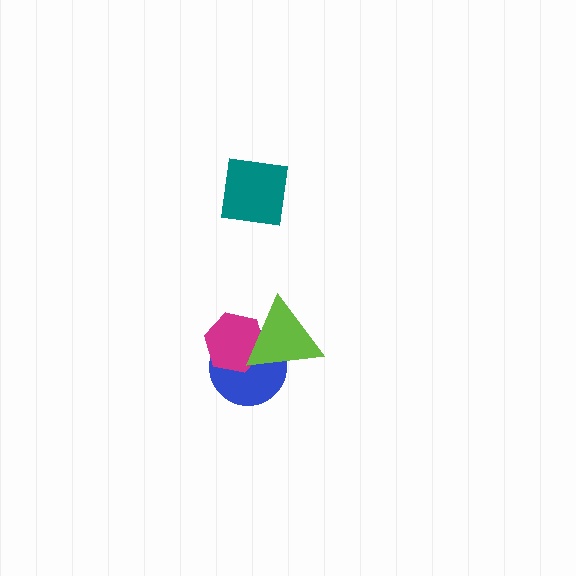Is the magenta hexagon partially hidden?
Yes, it is partially covered by another shape.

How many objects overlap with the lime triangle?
2 objects overlap with the lime triangle.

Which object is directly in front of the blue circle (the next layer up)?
The magenta hexagon is directly in front of the blue circle.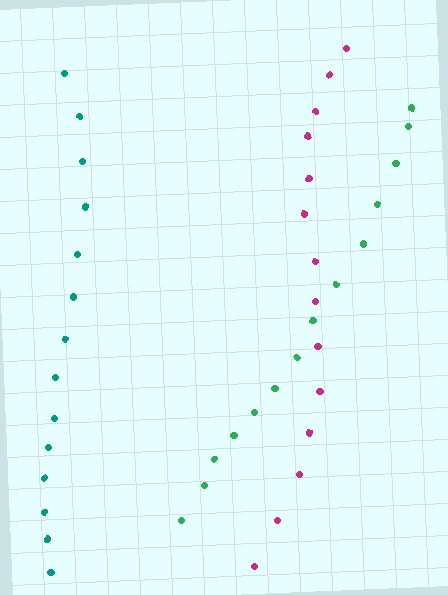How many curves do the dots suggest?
There are 3 distinct paths.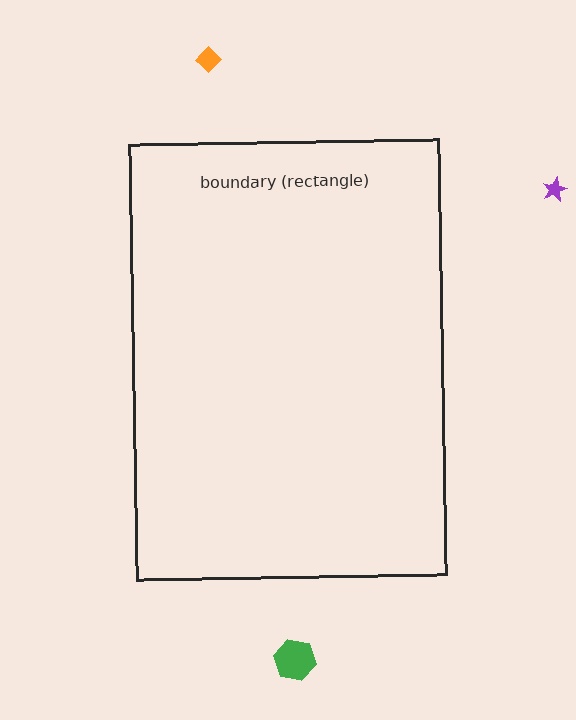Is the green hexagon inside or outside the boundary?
Outside.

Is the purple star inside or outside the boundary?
Outside.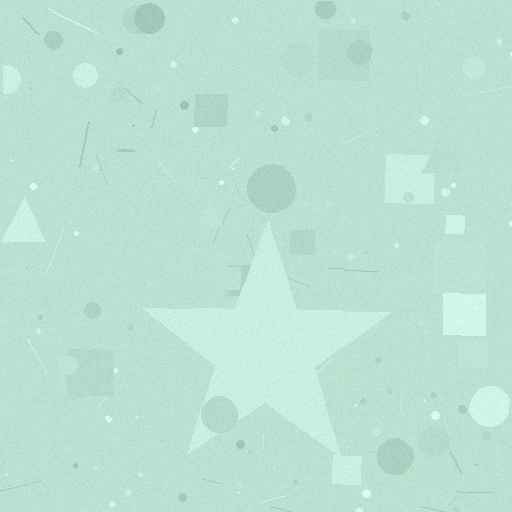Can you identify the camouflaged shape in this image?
The camouflaged shape is a star.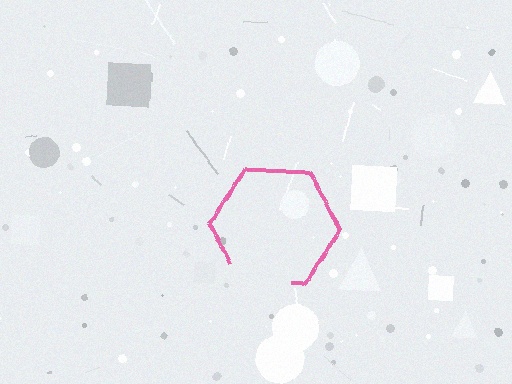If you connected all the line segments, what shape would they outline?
They would outline a hexagon.